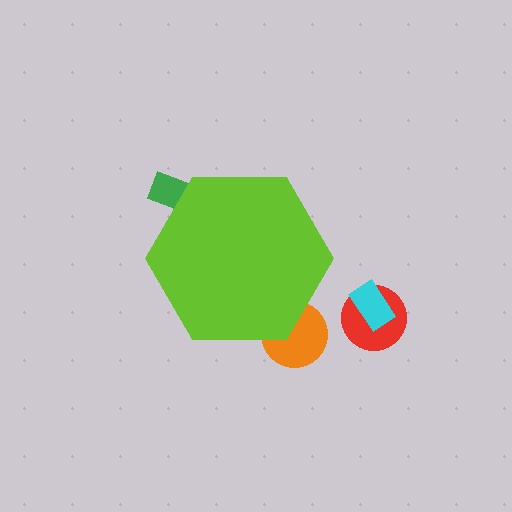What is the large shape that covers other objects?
A lime hexagon.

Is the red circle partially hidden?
No, the red circle is fully visible.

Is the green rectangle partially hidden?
Yes, the green rectangle is partially hidden behind the lime hexagon.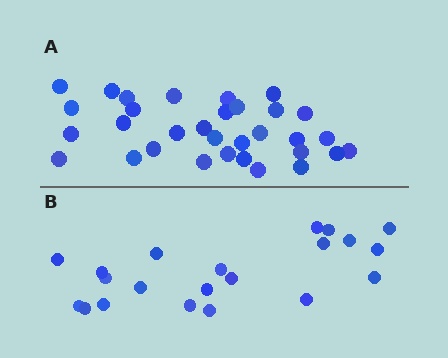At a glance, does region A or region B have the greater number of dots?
Region A (the top region) has more dots.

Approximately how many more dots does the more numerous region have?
Region A has roughly 12 or so more dots than region B.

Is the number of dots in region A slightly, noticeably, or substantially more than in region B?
Region A has substantially more. The ratio is roughly 1.5 to 1.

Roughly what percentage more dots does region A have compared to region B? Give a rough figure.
About 50% more.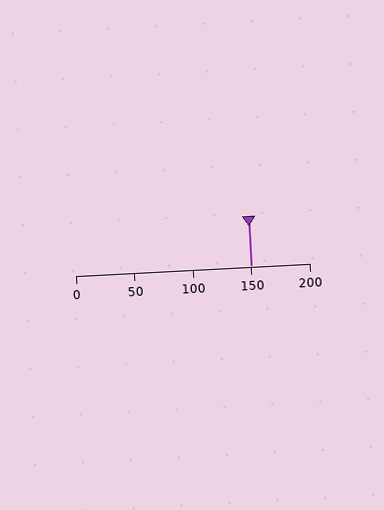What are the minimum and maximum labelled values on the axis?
The axis runs from 0 to 200.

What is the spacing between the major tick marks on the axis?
The major ticks are spaced 50 apart.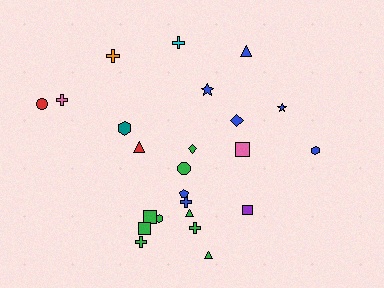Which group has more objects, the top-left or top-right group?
The top-right group.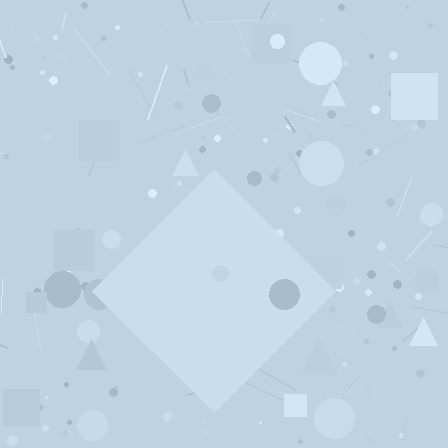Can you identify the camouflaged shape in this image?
The camouflaged shape is a diamond.